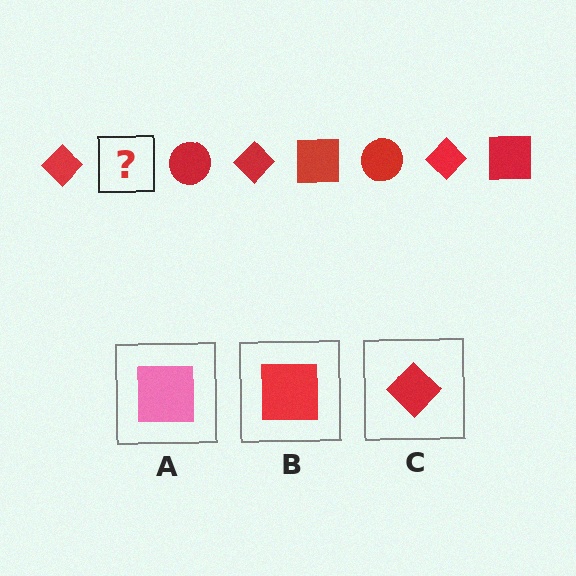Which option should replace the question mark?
Option B.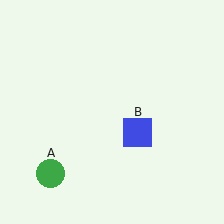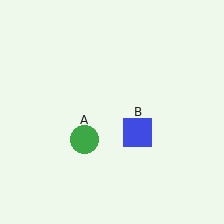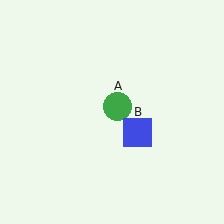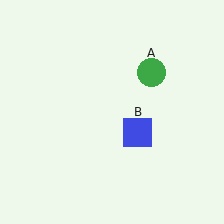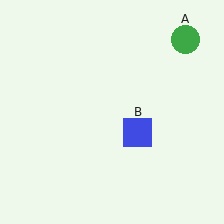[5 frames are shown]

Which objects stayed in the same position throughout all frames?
Blue square (object B) remained stationary.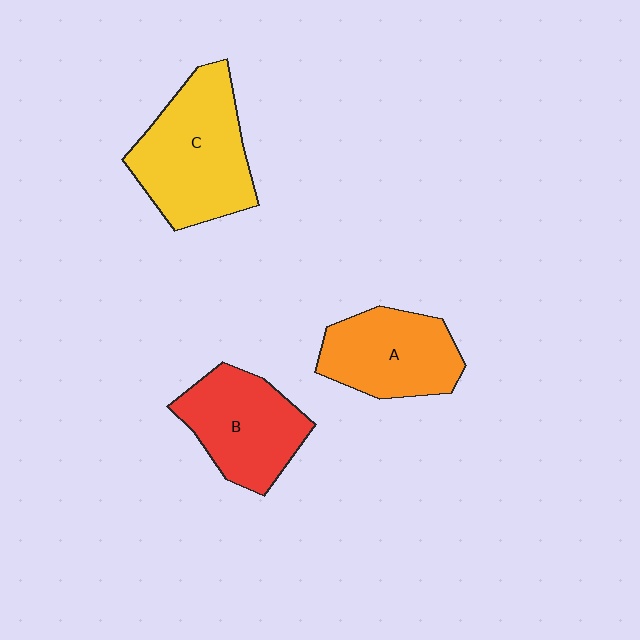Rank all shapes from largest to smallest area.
From largest to smallest: C (yellow), B (red), A (orange).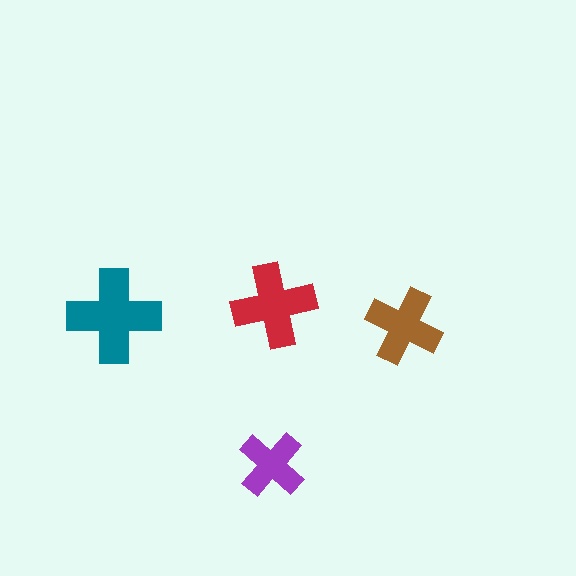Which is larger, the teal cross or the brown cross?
The teal one.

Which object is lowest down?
The purple cross is bottommost.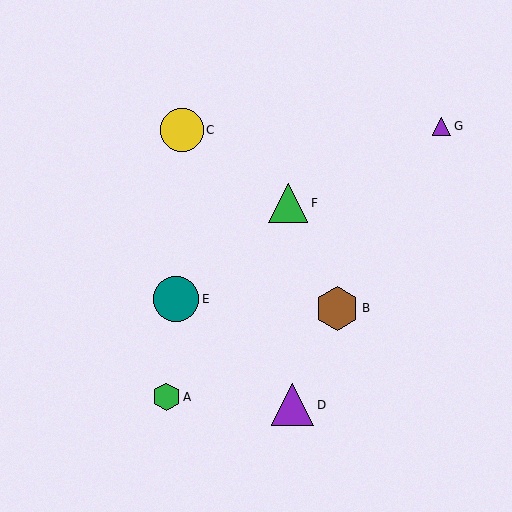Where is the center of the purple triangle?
The center of the purple triangle is at (442, 126).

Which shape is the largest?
The teal circle (labeled E) is the largest.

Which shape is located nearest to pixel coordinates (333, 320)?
The brown hexagon (labeled B) at (337, 309) is nearest to that location.